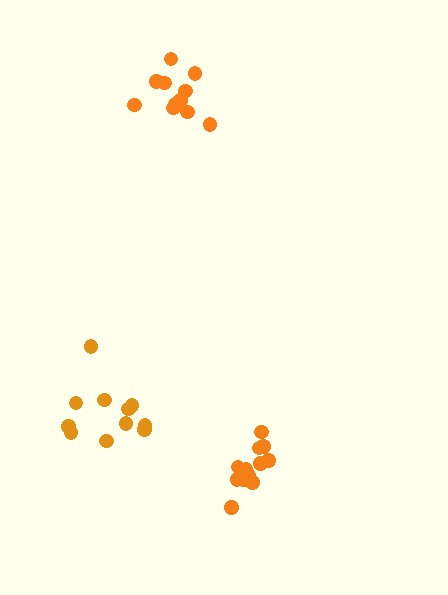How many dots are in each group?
Group 1: 12 dots, Group 2: 11 dots, Group 3: 11 dots (34 total).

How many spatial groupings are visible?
There are 3 spatial groupings.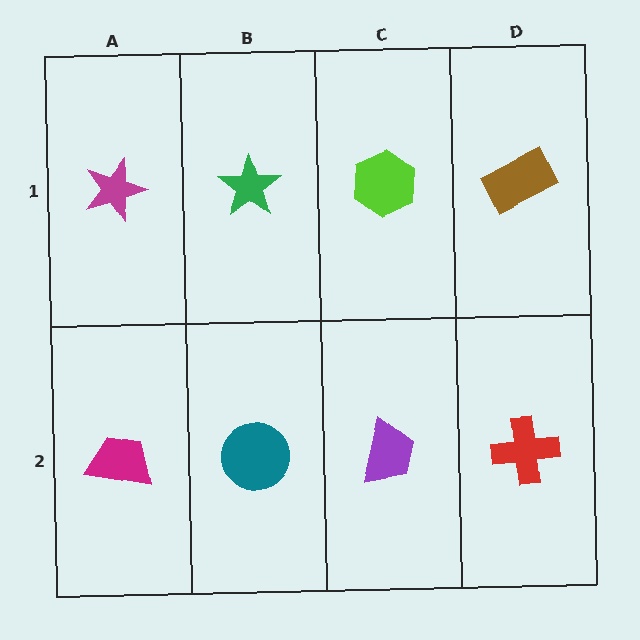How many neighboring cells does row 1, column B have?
3.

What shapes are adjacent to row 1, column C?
A purple trapezoid (row 2, column C), a green star (row 1, column B), a brown rectangle (row 1, column D).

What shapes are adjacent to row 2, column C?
A lime hexagon (row 1, column C), a teal circle (row 2, column B), a red cross (row 2, column D).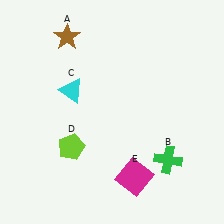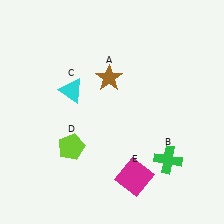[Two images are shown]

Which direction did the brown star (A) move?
The brown star (A) moved right.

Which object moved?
The brown star (A) moved right.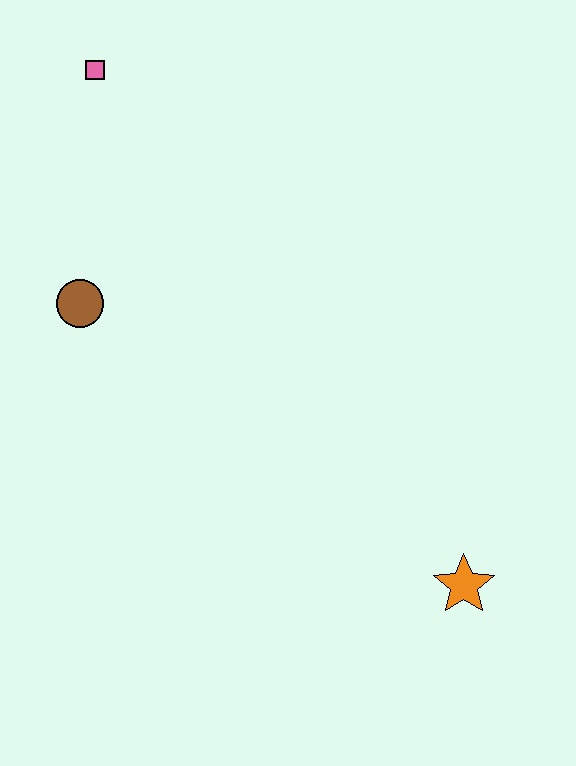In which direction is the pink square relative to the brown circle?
The pink square is above the brown circle.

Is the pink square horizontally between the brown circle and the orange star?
Yes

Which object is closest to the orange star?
The brown circle is closest to the orange star.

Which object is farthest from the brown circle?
The orange star is farthest from the brown circle.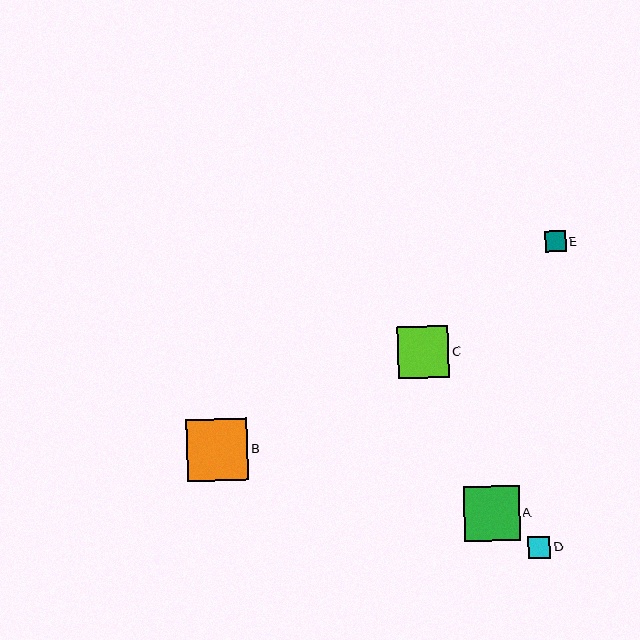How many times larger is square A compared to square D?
Square A is approximately 2.5 times the size of square D.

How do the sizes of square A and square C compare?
Square A and square C are approximately the same size.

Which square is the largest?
Square B is the largest with a size of approximately 62 pixels.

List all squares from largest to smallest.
From largest to smallest: B, A, C, D, E.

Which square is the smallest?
Square E is the smallest with a size of approximately 21 pixels.